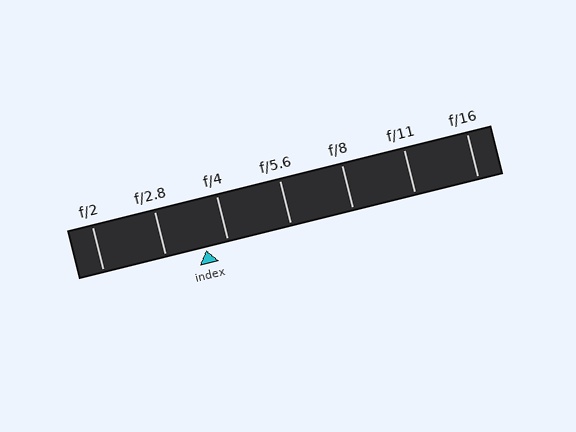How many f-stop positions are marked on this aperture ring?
There are 7 f-stop positions marked.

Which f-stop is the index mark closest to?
The index mark is closest to f/4.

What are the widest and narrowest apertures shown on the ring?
The widest aperture shown is f/2 and the narrowest is f/16.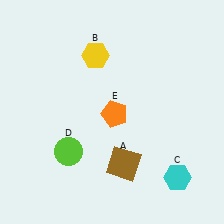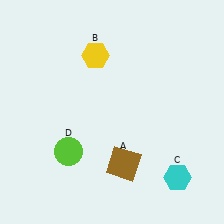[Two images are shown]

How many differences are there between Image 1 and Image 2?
There is 1 difference between the two images.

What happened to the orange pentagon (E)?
The orange pentagon (E) was removed in Image 2. It was in the bottom-right area of Image 1.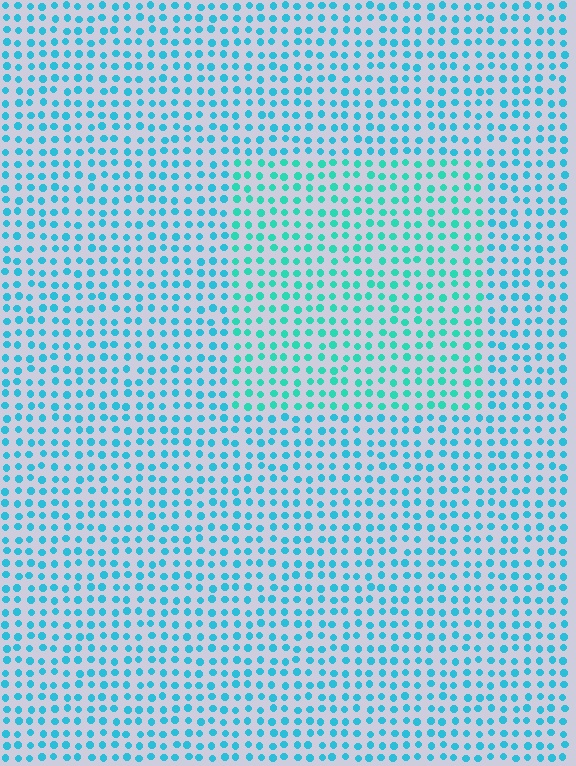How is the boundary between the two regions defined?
The boundary is defined purely by a slight shift in hue (about 22 degrees). Spacing, size, and orientation are identical on both sides.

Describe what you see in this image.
The image is filled with small cyan elements in a uniform arrangement. A rectangle-shaped region is visible where the elements are tinted to a slightly different hue, forming a subtle color boundary.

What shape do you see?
I see a rectangle.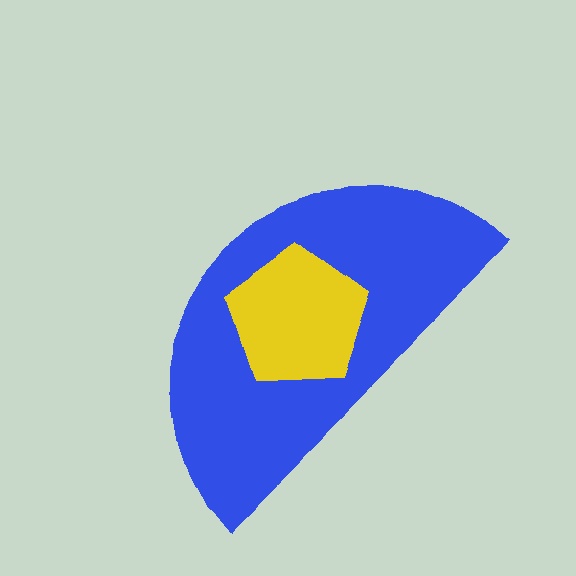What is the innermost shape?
The yellow pentagon.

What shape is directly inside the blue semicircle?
The yellow pentagon.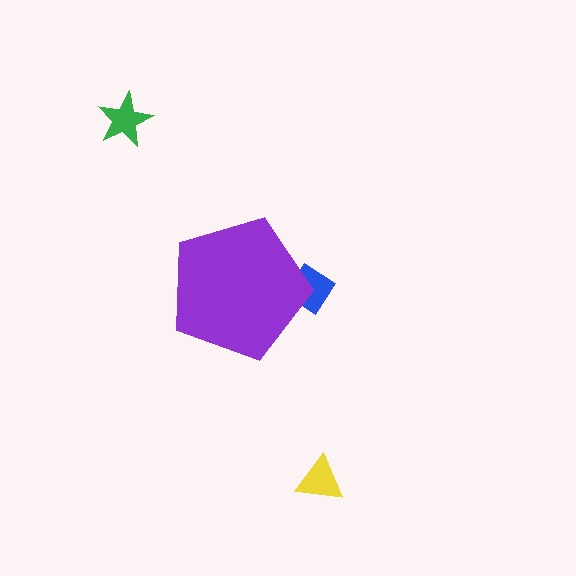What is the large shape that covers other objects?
A purple pentagon.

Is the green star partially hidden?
No, the green star is fully visible.